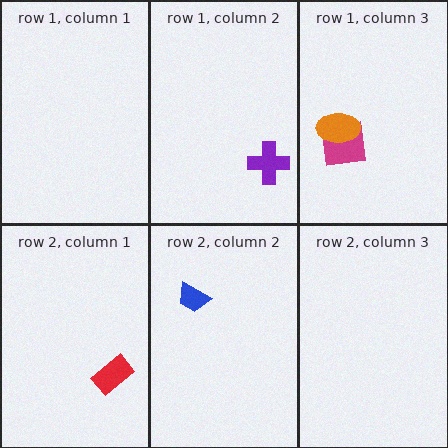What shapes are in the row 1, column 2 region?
The purple cross.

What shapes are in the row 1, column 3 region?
The magenta square, the orange ellipse.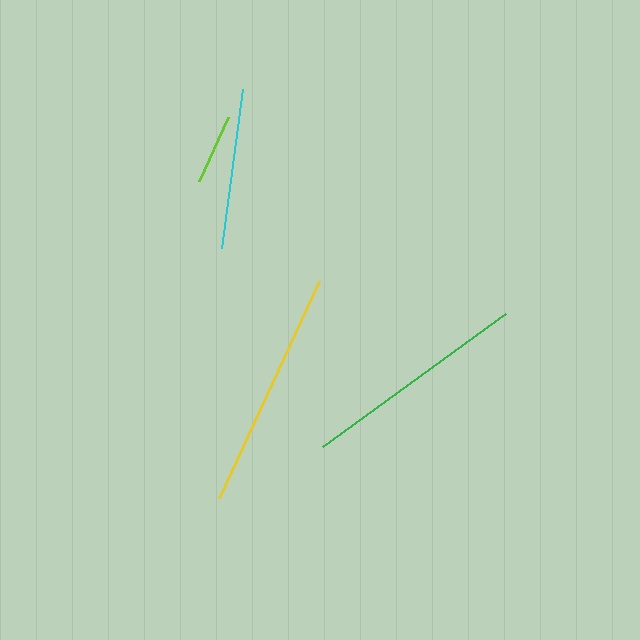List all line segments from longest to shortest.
From longest to shortest: yellow, green, cyan, lime.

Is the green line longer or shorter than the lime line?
The green line is longer than the lime line.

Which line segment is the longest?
The yellow line is the longest at approximately 239 pixels.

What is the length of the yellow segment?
The yellow segment is approximately 239 pixels long.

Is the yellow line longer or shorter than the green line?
The yellow line is longer than the green line.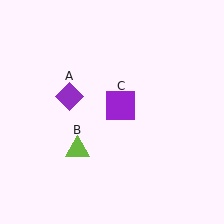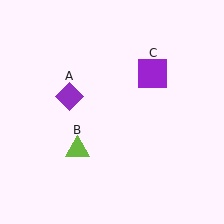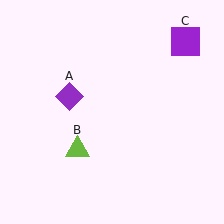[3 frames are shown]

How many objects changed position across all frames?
1 object changed position: purple square (object C).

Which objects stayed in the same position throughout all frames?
Purple diamond (object A) and lime triangle (object B) remained stationary.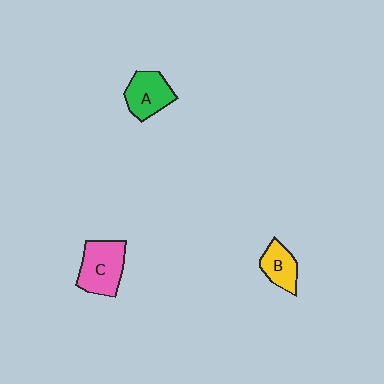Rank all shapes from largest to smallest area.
From largest to smallest: C (pink), A (green), B (yellow).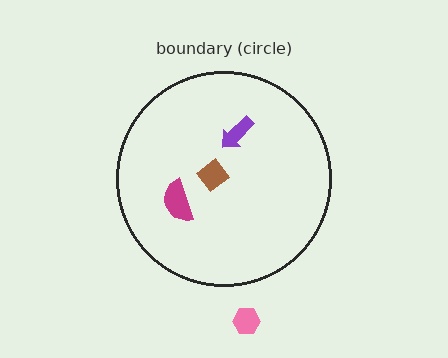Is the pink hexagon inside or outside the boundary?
Outside.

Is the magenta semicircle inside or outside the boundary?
Inside.